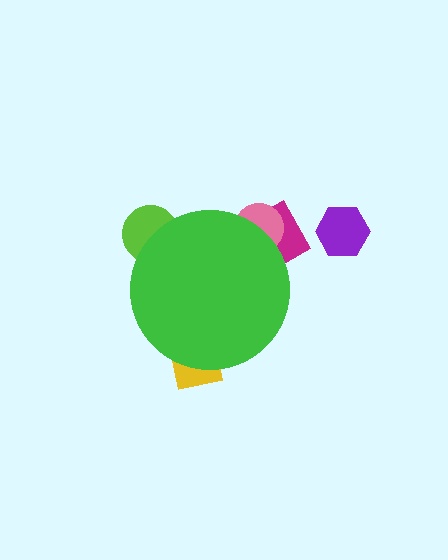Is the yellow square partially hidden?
Yes, the yellow square is partially hidden behind the green circle.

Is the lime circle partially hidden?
Yes, the lime circle is partially hidden behind the green circle.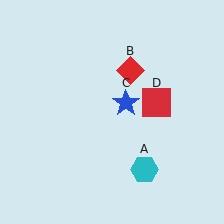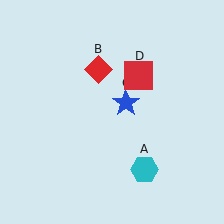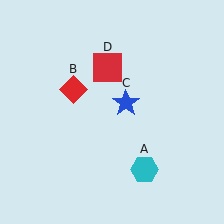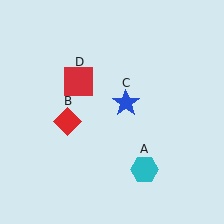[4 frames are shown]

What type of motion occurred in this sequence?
The red diamond (object B), red square (object D) rotated counterclockwise around the center of the scene.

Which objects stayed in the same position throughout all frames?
Cyan hexagon (object A) and blue star (object C) remained stationary.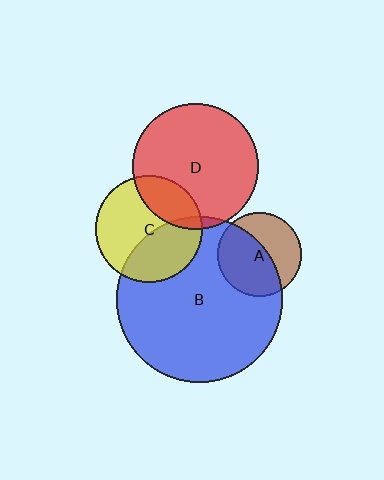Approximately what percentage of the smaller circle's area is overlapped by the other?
Approximately 25%.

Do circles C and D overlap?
Yes.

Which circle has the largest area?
Circle B (blue).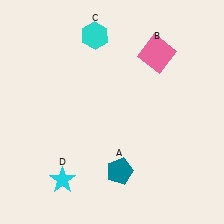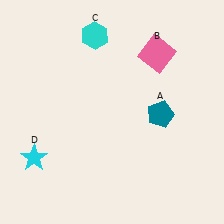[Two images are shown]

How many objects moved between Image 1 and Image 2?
2 objects moved between the two images.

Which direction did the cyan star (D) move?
The cyan star (D) moved left.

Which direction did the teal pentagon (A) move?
The teal pentagon (A) moved up.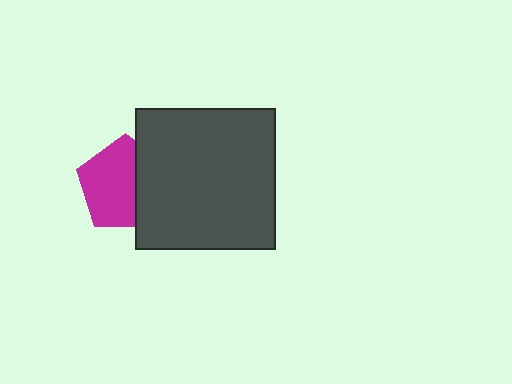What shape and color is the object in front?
The object in front is a dark gray square.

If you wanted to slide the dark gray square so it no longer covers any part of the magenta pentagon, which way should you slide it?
Slide it right — that is the most direct way to separate the two shapes.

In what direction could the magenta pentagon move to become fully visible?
The magenta pentagon could move left. That would shift it out from behind the dark gray square entirely.